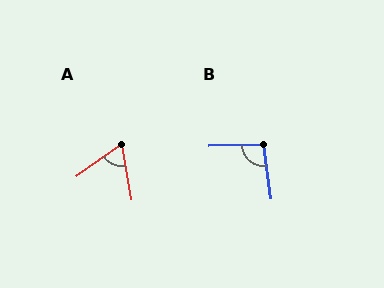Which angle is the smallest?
A, at approximately 65 degrees.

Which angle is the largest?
B, at approximately 96 degrees.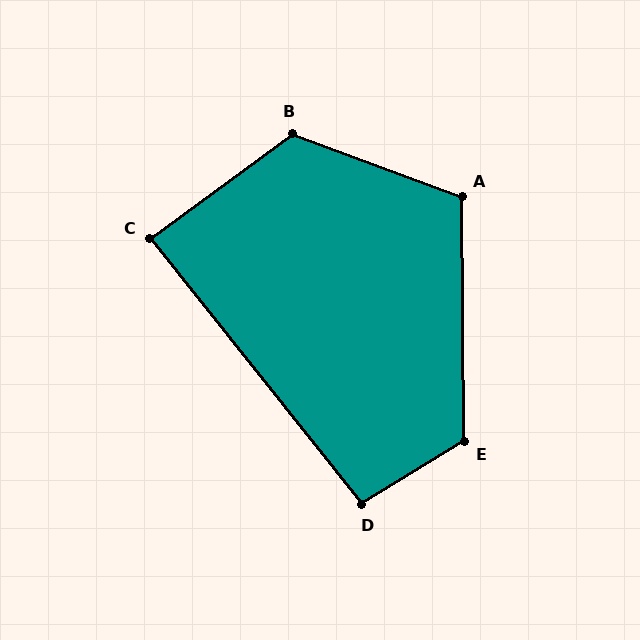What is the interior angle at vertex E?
Approximately 121 degrees (obtuse).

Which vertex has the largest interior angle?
B, at approximately 123 degrees.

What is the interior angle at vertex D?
Approximately 97 degrees (obtuse).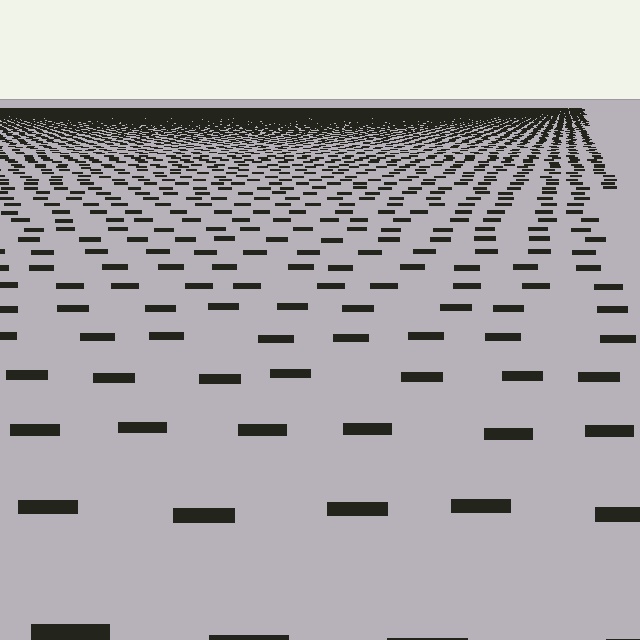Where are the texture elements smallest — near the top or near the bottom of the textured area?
Near the top.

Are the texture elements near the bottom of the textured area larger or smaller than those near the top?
Larger. Near the bottom, elements are closer to the viewer and appear at a bigger on-screen size.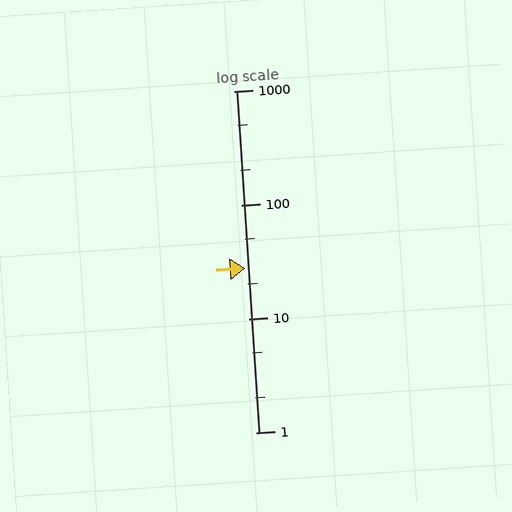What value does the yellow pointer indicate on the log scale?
The pointer indicates approximately 28.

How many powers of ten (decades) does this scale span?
The scale spans 3 decades, from 1 to 1000.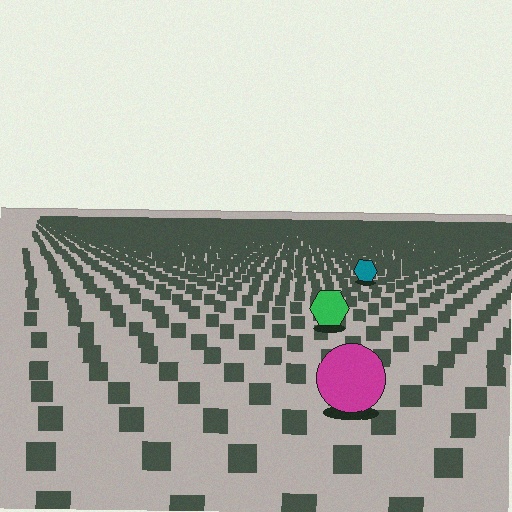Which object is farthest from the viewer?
The teal hexagon is farthest from the viewer. It appears smaller and the ground texture around it is denser.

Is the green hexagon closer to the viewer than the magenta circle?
No. The magenta circle is closer — you can tell from the texture gradient: the ground texture is coarser near it.